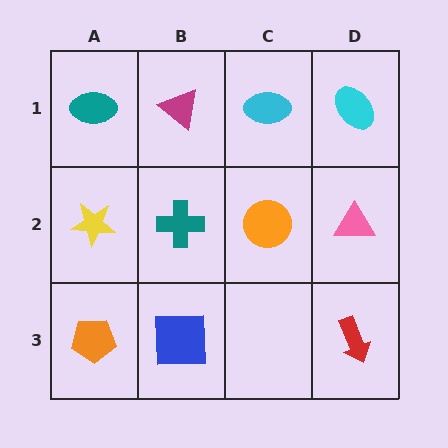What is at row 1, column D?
A cyan ellipse.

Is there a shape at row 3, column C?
No, that cell is empty.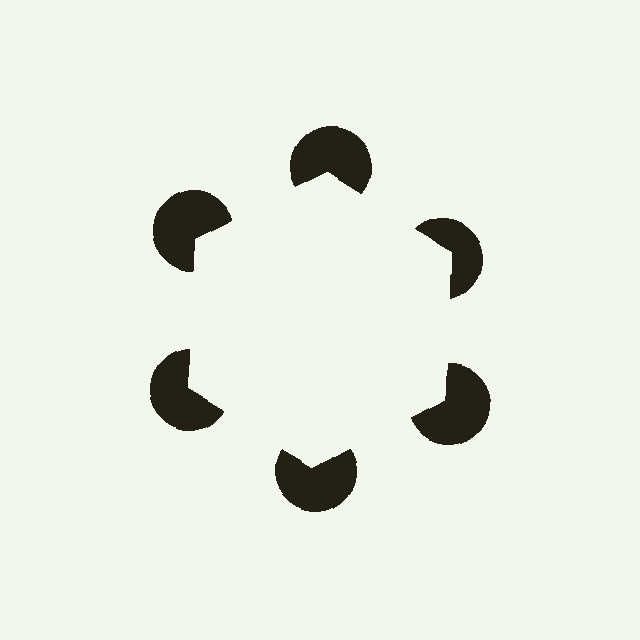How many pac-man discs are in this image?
There are 6 — one at each vertex of the illusory hexagon.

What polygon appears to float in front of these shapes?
An illusory hexagon — its edges are inferred from the aligned wedge cuts in the pac-man discs, not physically drawn.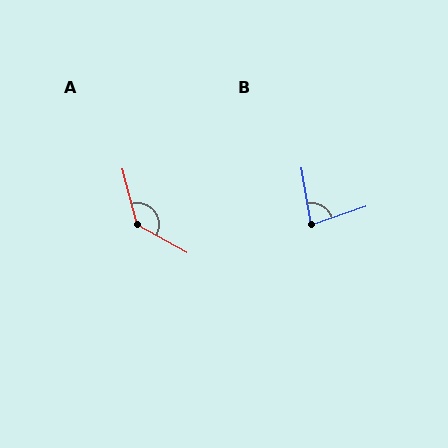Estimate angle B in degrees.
Approximately 81 degrees.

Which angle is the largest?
A, at approximately 134 degrees.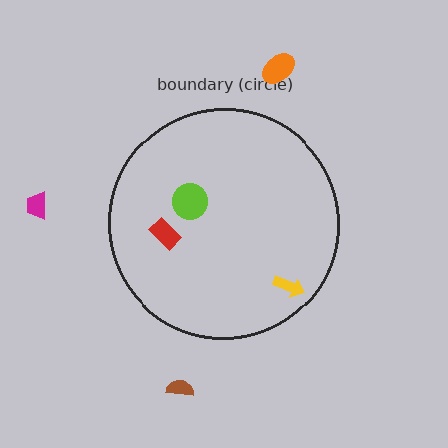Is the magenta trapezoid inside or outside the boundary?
Outside.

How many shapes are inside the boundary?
3 inside, 3 outside.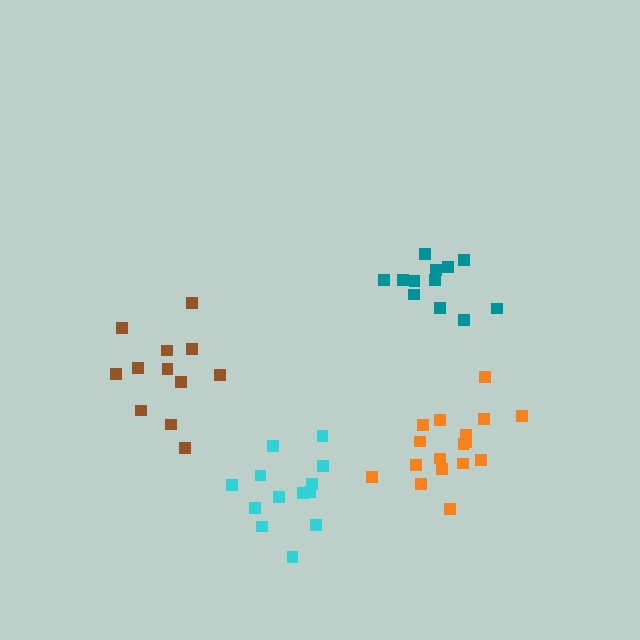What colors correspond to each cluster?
The clusters are colored: teal, cyan, orange, brown.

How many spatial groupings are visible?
There are 4 spatial groupings.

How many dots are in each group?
Group 1: 12 dots, Group 2: 13 dots, Group 3: 17 dots, Group 4: 12 dots (54 total).